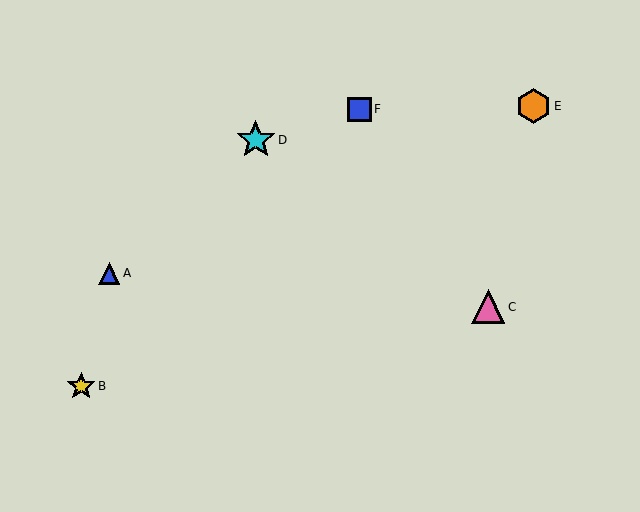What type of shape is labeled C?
Shape C is a pink triangle.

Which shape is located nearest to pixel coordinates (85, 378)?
The yellow star (labeled B) at (81, 386) is nearest to that location.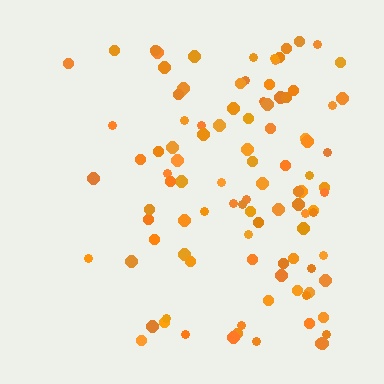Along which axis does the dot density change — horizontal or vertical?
Horizontal.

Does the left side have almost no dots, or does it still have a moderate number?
Still a moderate number, just noticeably fewer than the right.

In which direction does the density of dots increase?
From left to right, with the right side densest.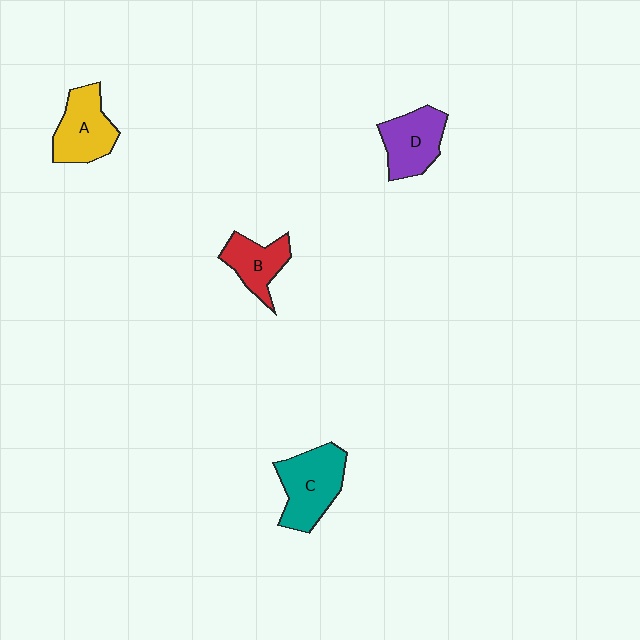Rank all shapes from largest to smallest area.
From largest to smallest: C (teal), A (yellow), D (purple), B (red).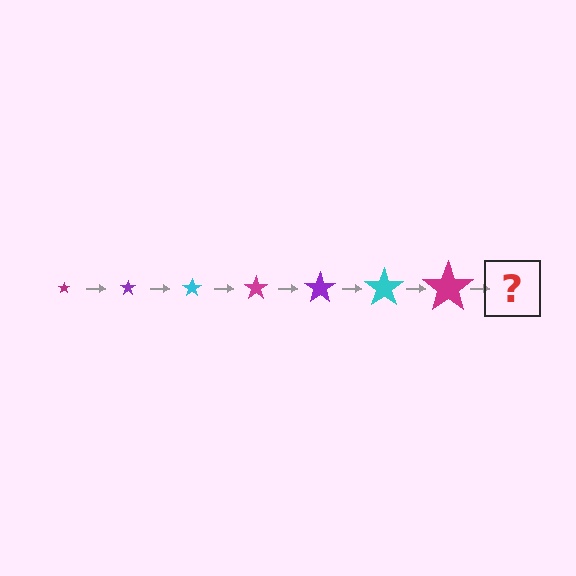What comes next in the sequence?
The next element should be a purple star, larger than the previous one.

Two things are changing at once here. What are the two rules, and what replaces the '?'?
The two rules are that the star grows larger each step and the color cycles through magenta, purple, and cyan. The '?' should be a purple star, larger than the previous one.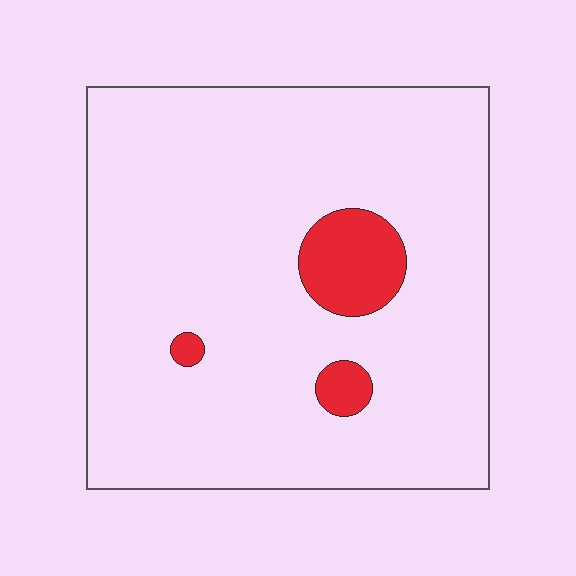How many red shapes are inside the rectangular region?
3.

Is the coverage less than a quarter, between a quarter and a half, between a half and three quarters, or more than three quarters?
Less than a quarter.